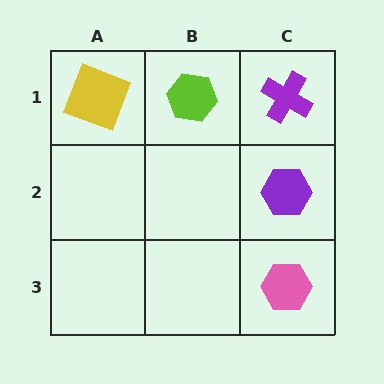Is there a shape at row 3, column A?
No, that cell is empty.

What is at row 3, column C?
A pink hexagon.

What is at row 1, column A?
A yellow square.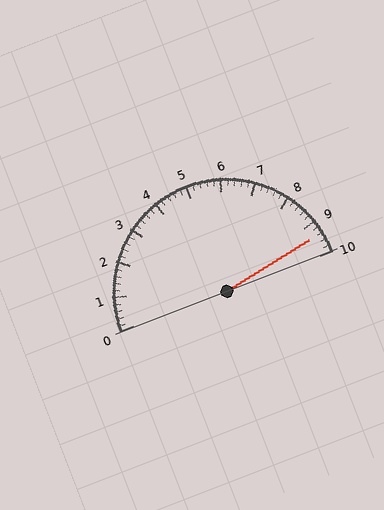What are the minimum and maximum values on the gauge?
The gauge ranges from 0 to 10.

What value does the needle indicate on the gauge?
The needle indicates approximately 9.4.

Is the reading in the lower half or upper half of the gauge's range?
The reading is in the upper half of the range (0 to 10).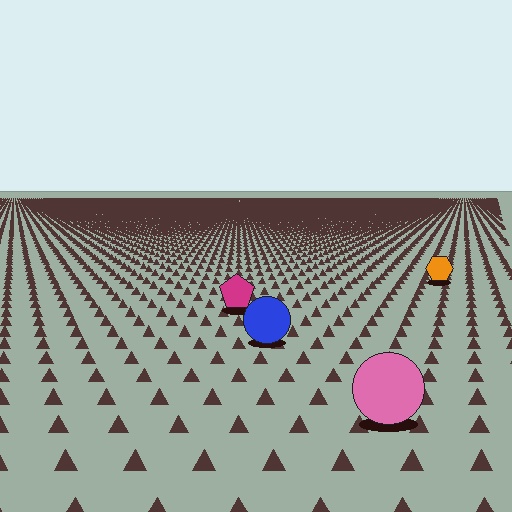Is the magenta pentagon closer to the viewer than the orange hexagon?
Yes. The magenta pentagon is closer — you can tell from the texture gradient: the ground texture is coarser near it.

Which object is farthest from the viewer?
The orange hexagon is farthest from the viewer. It appears smaller and the ground texture around it is denser.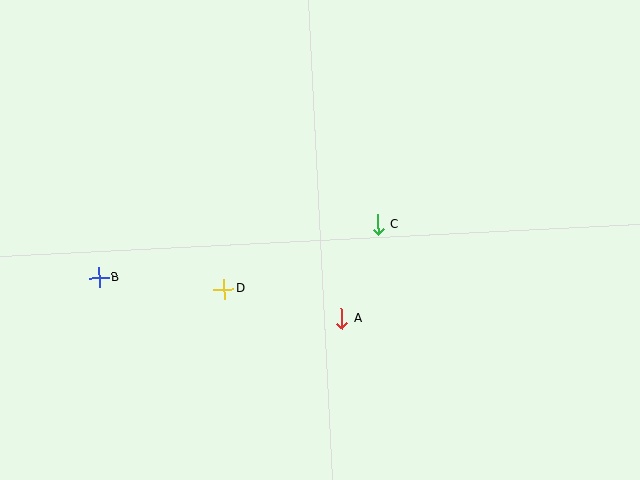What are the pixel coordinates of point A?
Point A is at (342, 319).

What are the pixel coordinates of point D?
Point D is at (224, 289).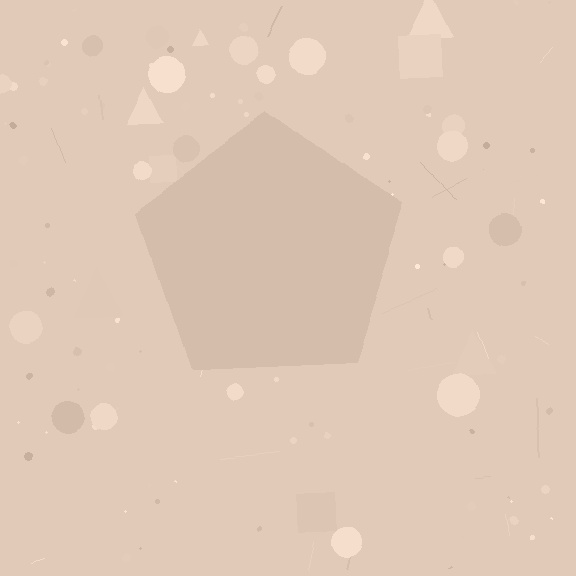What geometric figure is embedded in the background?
A pentagon is embedded in the background.